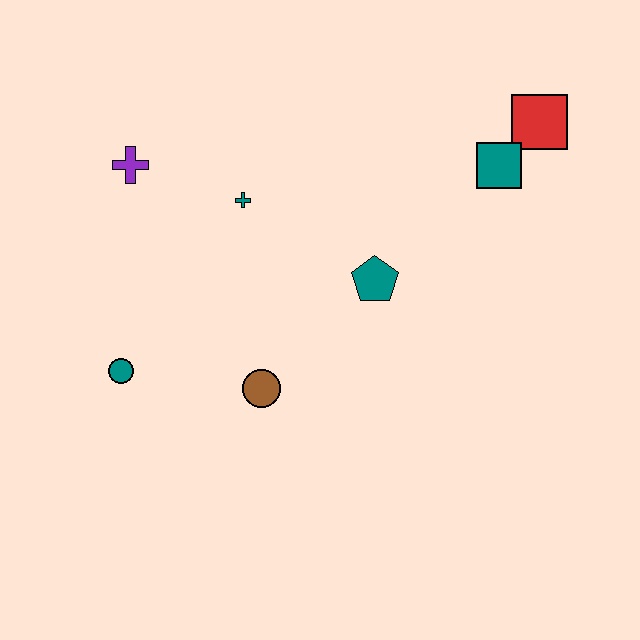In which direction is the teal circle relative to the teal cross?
The teal circle is below the teal cross.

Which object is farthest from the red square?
The teal circle is farthest from the red square.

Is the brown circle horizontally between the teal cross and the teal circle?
No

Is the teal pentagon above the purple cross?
No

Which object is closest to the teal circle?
The brown circle is closest to the teal circle.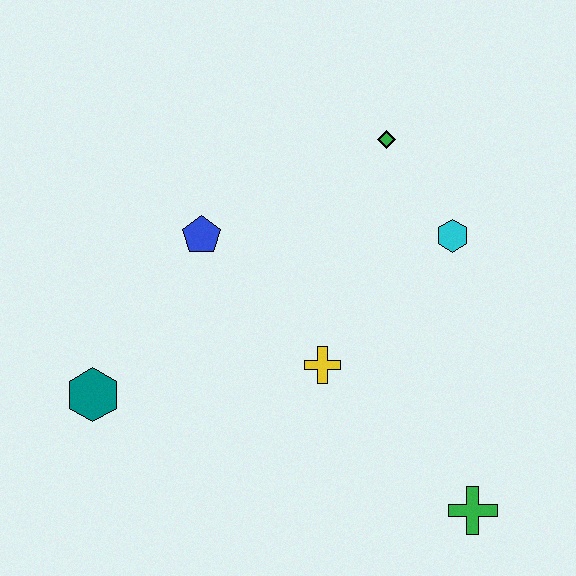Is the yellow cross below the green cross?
No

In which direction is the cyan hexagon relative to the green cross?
The cyan hexagon is above the green cross.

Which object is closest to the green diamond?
The cyan hexagon is closest to the green diamond.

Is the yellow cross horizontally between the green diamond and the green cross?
No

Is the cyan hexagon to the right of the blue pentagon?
Yes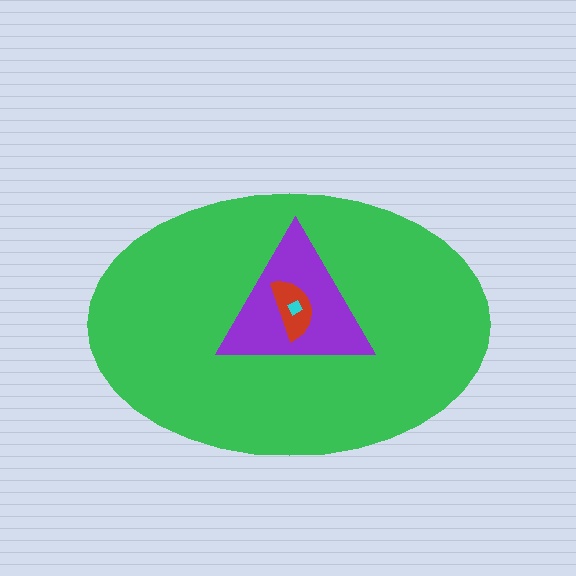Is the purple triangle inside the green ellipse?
Yes.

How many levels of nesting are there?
4.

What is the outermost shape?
The green ellipse.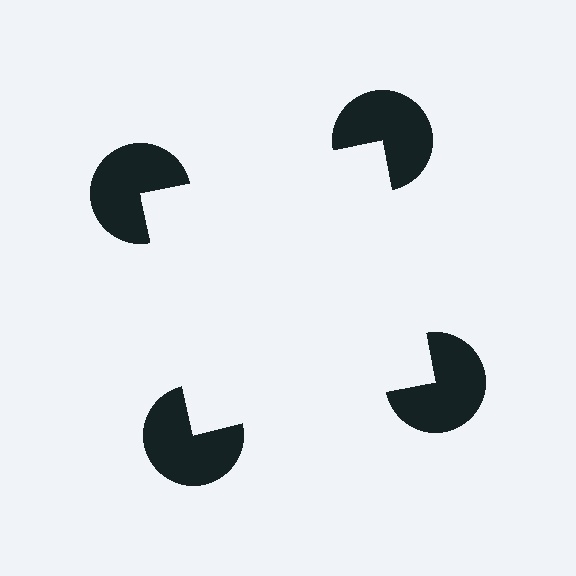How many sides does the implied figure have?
4 sides.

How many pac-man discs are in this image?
There are 4 — one at each vertex of the illusory square.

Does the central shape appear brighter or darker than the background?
It typically appears slightly brighter than the background, even though no actual brightness change is drawn.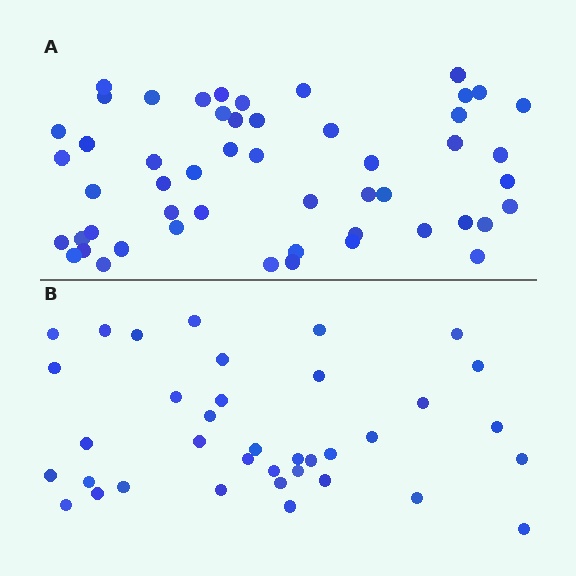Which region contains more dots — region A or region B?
Region A (the top region) has more dots.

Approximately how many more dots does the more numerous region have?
Region A has approximately 15 more dots than region B.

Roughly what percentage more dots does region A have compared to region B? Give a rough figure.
About 40% more.